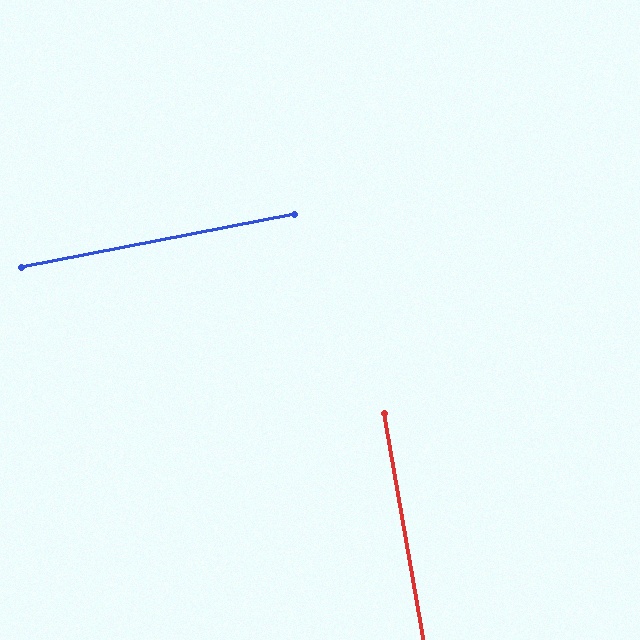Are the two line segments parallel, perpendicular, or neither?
Perpendicular — they meet at approximately 89°.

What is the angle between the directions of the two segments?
Approximately 89 degrees.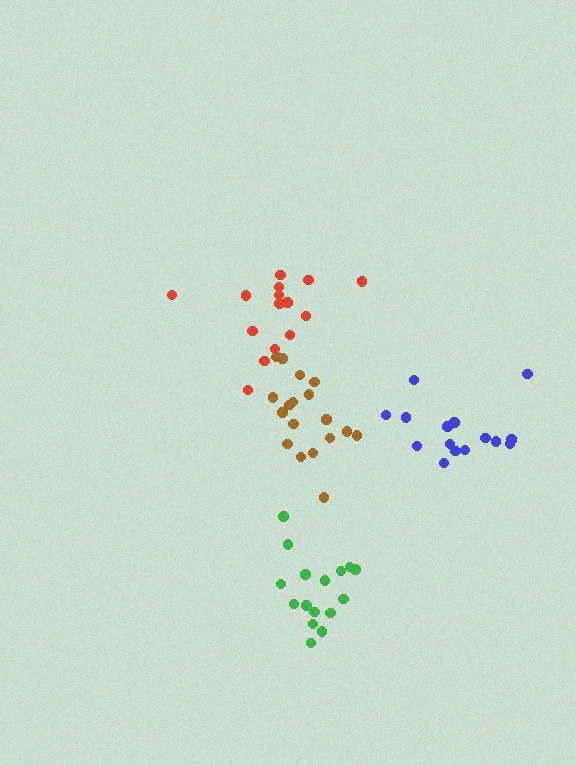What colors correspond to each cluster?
The clusters are colored: brown, green, blue, red.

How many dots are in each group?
Group 1: 18 dots, Group 2: 16 dots, Group 3: 15 dots, Group 4: 15 dots (64 total).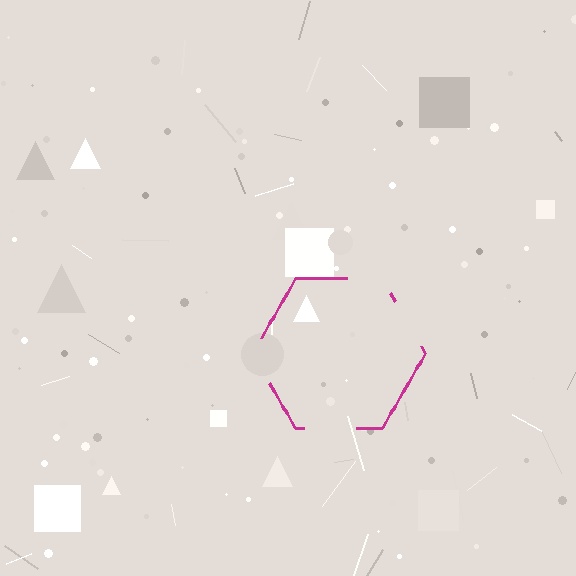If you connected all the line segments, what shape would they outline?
They would outline a hexagon.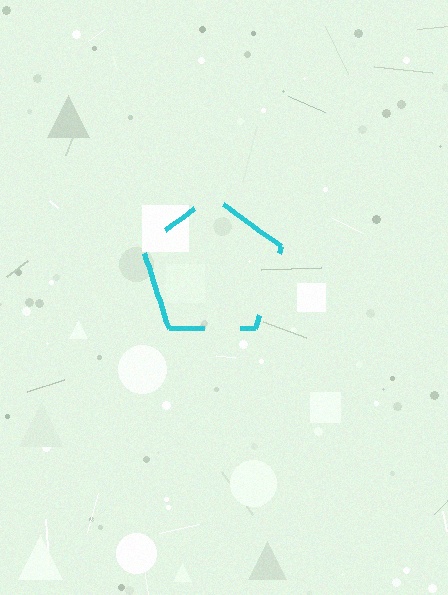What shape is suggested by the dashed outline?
The dashed outline suggests a pentagon.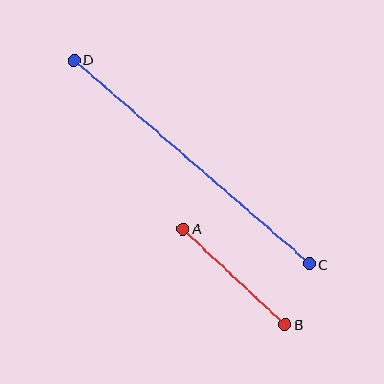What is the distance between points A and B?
The distance is approximately 140 pixels.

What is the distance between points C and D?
The distance is approximately 311 pixels.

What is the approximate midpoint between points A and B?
The midpoint is at approximately (234, 276) pixels.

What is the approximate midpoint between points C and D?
The midpoint is at approximately (192, 162) pixels.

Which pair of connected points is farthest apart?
Points C and D are farthest apart.